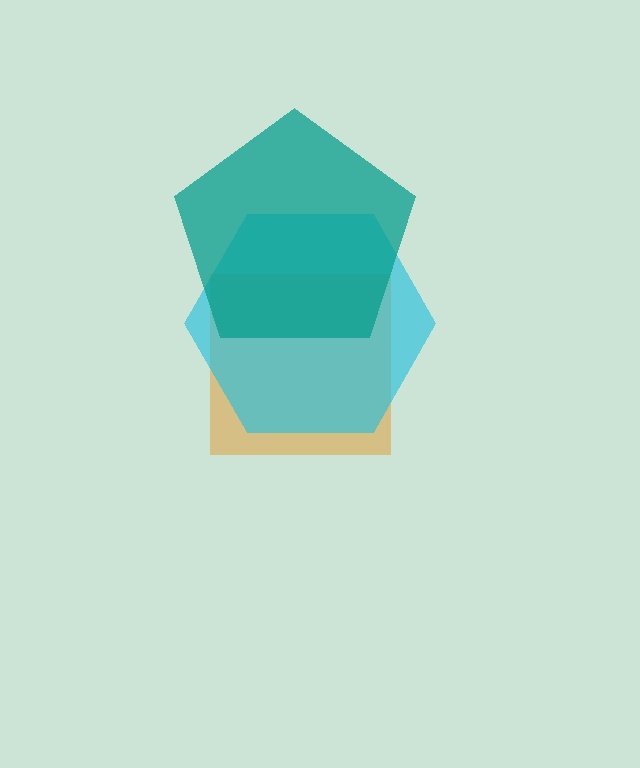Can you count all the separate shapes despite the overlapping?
Yes, there are 3 separate shapes.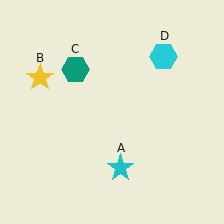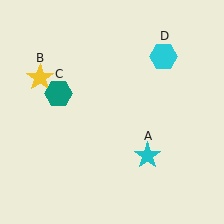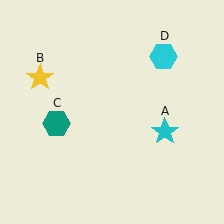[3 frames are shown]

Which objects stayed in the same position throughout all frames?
Yellow star (object B) and cyan hexagon (object D) remained stationary.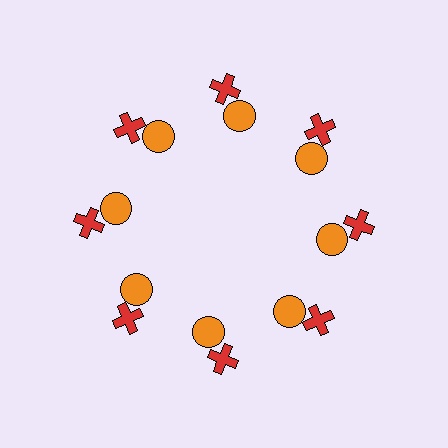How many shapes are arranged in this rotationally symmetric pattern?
There are 16 shapes, arranged in 8 groups of 2.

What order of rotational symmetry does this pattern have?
This pattern has 8-fold rotational symmetry.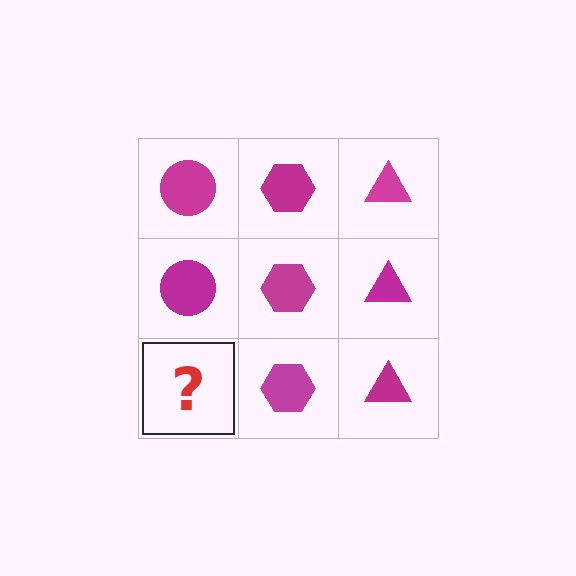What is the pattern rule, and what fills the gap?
The rule is that each column has a consistent shape. The gap should be filled with a magenta circle.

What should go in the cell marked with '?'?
The missing cell should contain a magenta circle.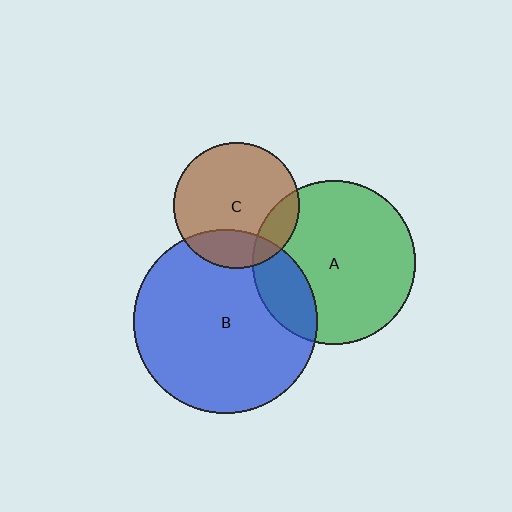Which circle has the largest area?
Circle B (blue).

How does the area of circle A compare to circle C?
Approximately 1.7 times.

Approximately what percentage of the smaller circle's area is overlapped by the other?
Approximately 20%.